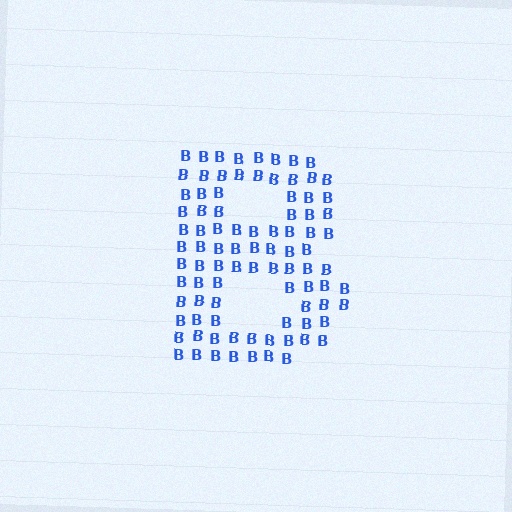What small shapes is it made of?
It is made of small letter B's.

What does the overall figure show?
The overall figure shows the letter B.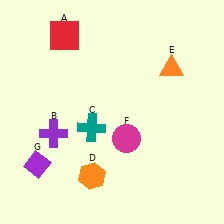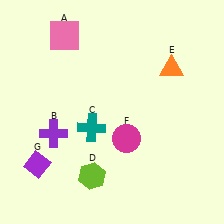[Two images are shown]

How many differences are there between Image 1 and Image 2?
There are 2 differences between the two images.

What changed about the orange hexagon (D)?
In Image 1, D is orange. In Image 2, it changed to lime.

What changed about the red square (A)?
In Image 1, A is red. In Image 2, it changed to pink.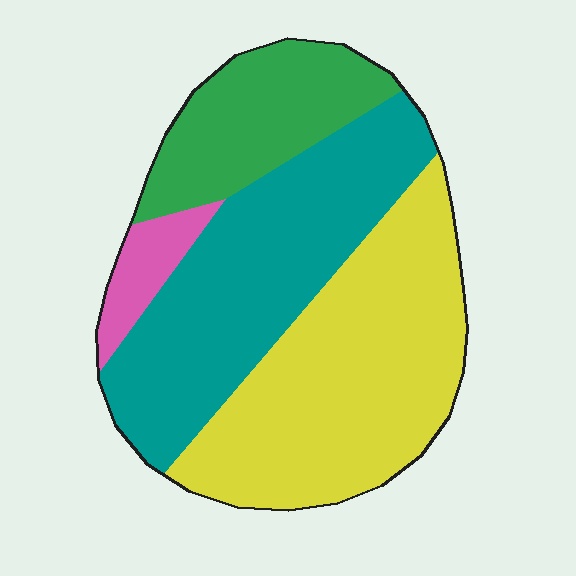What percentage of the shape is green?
Green takes up about one sixth (1/6) of the shape.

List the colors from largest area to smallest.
From largest to smallest: yellow, teal, green, pink.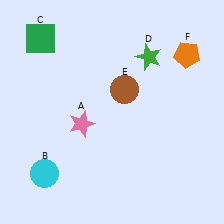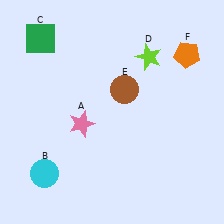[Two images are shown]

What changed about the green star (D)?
In Image 1, D is green. In Image 2, it changed to lime.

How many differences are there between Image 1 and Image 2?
There is 1 difference between the two images.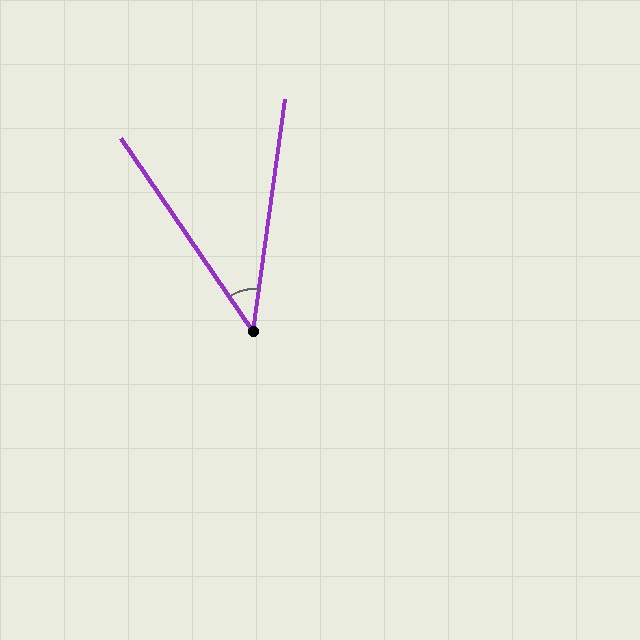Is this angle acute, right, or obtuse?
It is acute.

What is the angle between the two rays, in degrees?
Approximately 42 degrees.